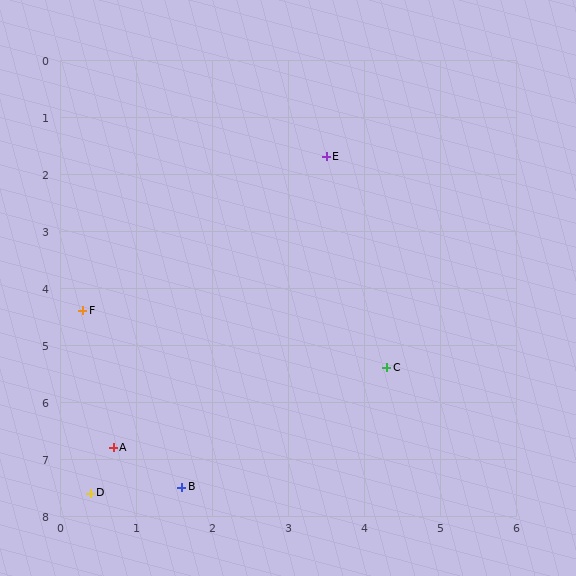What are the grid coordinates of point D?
Point D is at approximately (0.4, 7.6).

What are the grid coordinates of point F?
Point F is at approximately (0.3, 4.4).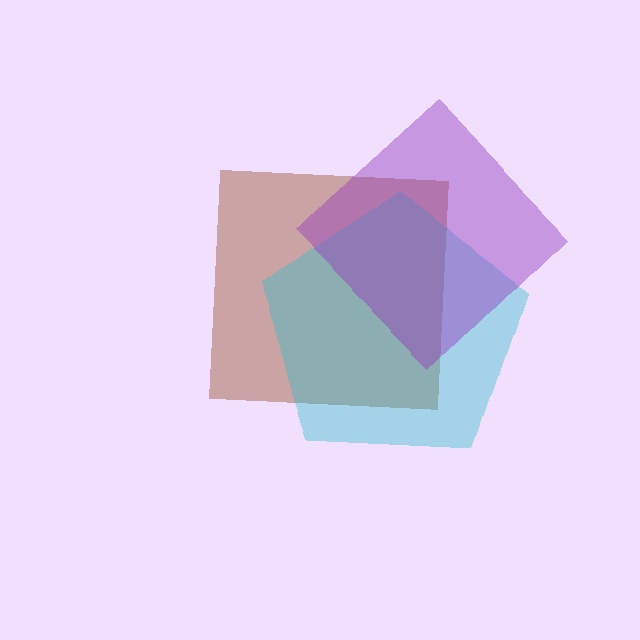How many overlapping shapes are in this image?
There are 3 overlapping shapes in the image.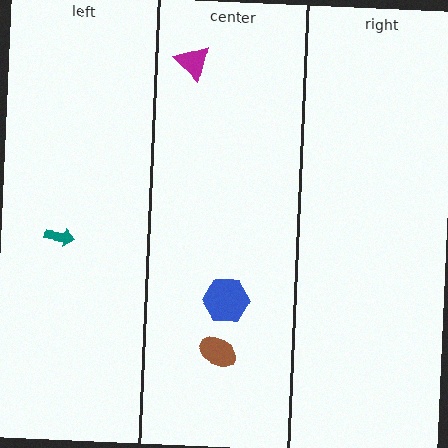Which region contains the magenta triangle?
The center region.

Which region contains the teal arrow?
The left region.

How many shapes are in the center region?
3.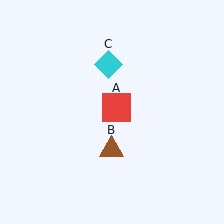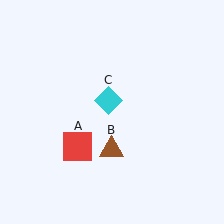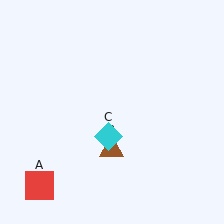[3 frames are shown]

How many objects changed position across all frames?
2 objects changed position: red square (object A), cyan diamond (object C).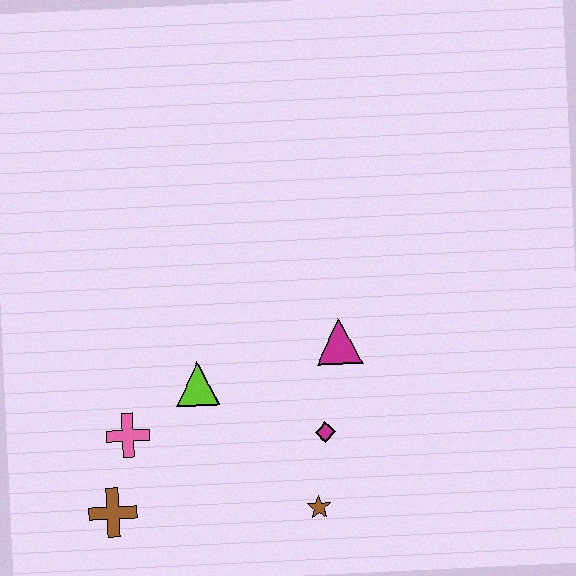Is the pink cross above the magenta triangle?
No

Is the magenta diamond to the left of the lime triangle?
No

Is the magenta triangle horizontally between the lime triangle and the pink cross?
No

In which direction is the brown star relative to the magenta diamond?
The brown star is below the magenta diamond.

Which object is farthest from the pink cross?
The magenta triangle is farthest from the pink cross.